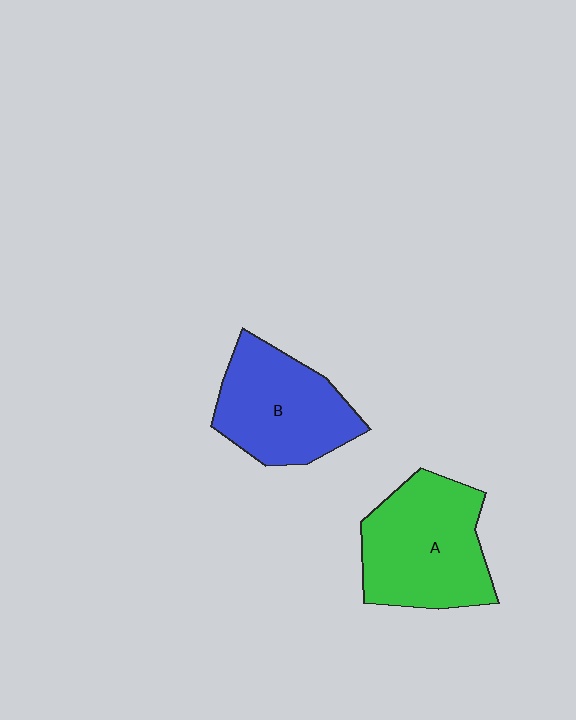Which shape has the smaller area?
Shape B (blue).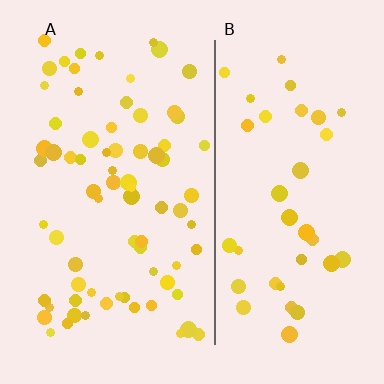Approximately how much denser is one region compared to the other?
Approximately 1.9× — region A over region B.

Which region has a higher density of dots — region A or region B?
A (the left).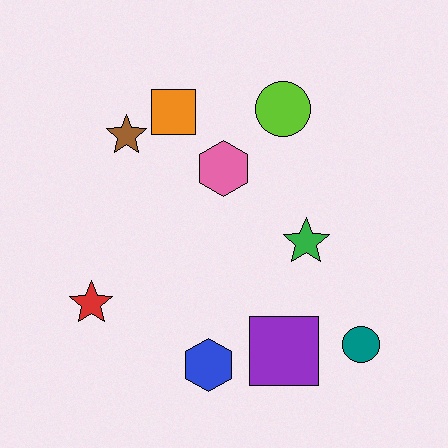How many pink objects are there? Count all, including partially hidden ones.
There is 1 pink object.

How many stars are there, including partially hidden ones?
There are 3 stars.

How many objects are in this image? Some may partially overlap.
There are 9 objects.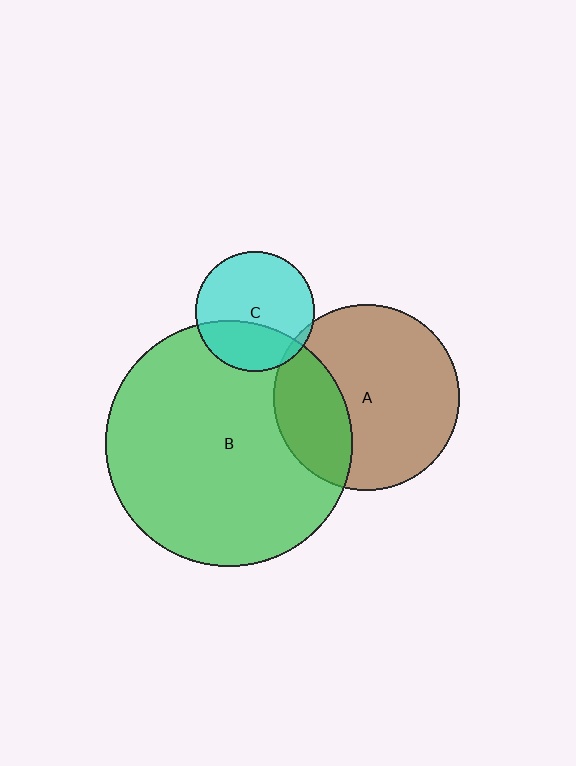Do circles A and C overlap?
Yes.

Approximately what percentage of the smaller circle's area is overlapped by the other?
Approximately 5%.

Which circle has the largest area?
Circle B (green).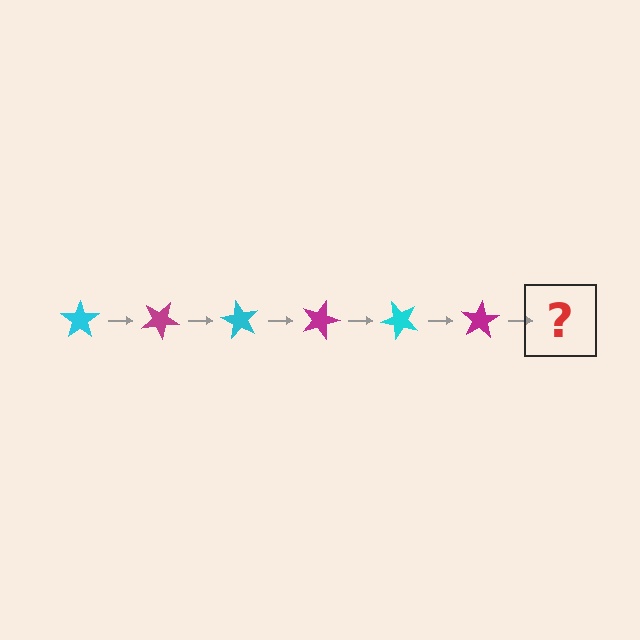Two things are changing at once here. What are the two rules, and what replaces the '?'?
The two rules are that it rotates 30 degrees each step and the color cycles through cyan and magenta. The '?' should be a cyan star, rotated 180 degrees from the start.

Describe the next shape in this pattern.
It should be a cyan star, rotated 180 degrees from the start.